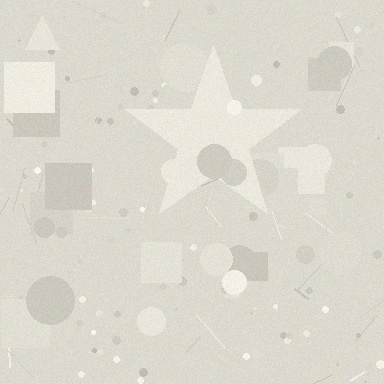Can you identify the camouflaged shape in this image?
The camouflaged shape is a star.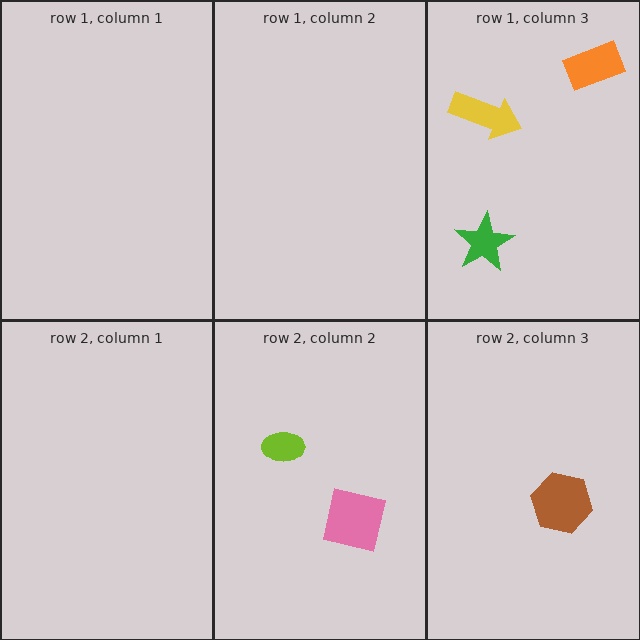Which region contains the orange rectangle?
The row 1, column 3 region.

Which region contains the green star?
The row 1, column 3 region.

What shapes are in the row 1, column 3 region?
The yellow arrow, the orange rectangle, the green star.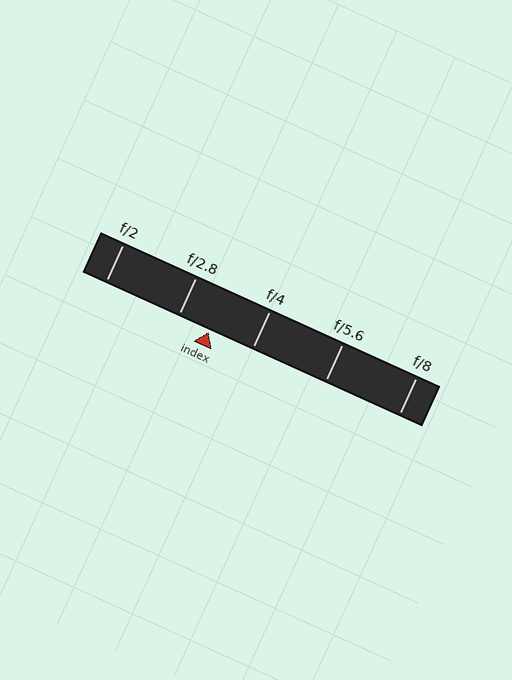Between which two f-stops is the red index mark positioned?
The index mark is between f/2.8 and f/4.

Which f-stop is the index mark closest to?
The index mark is closest to f/2.8.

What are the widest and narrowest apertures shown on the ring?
The widest aperture shown is f/2 and the narrowest is f/8.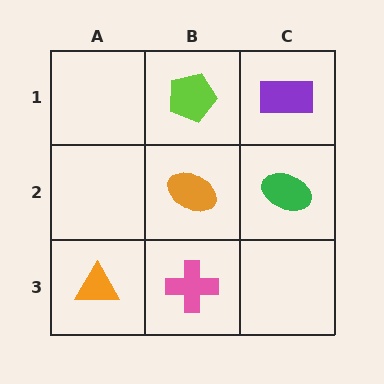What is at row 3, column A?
An orange triangle.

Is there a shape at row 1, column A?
No, that cell is empty.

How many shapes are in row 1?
2 shapes.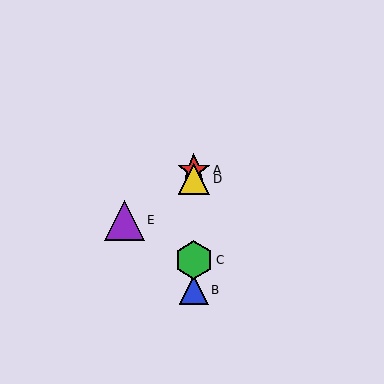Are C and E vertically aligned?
No, C is at x≈194 and E is at x≈124.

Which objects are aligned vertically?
Objects A, B, C, D are aligned vertically.